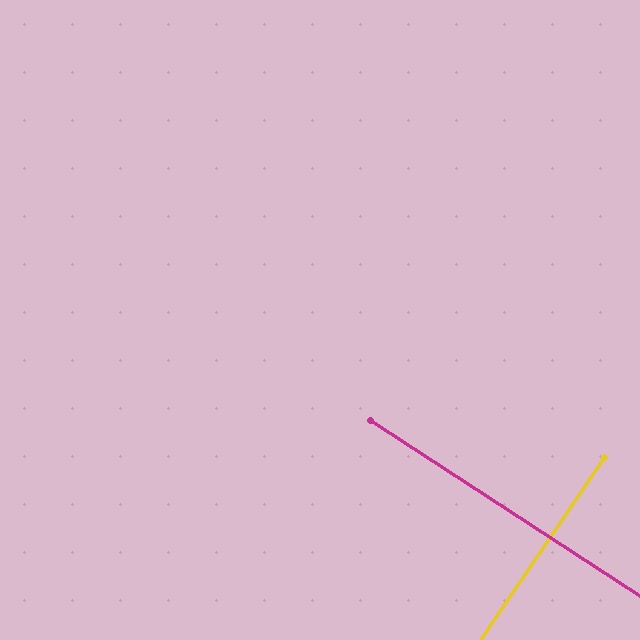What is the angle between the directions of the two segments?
Approximately 89 degrees.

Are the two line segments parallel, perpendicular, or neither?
Perpendicular — they meet at approximately 89°.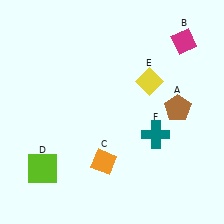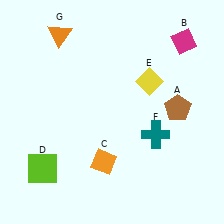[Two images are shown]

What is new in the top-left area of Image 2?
An orange triangle (G) was added in the top-left area of Image 2.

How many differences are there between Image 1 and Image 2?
There is 1 difference between the two images.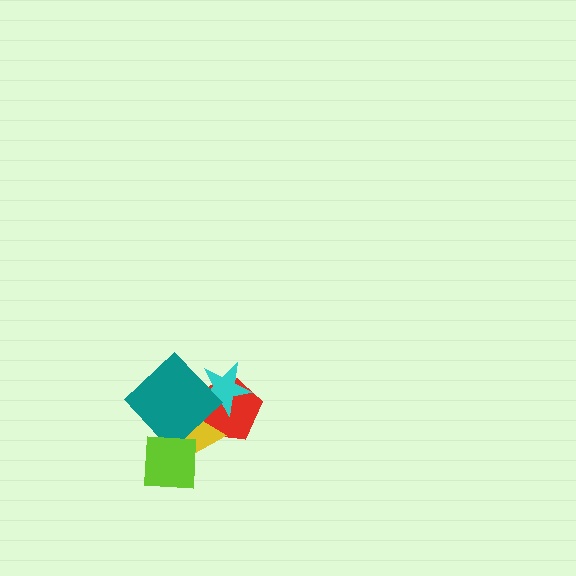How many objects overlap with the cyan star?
3 objects overlap with the cyan star.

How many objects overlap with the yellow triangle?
4 objects overlap with the yellow triangle.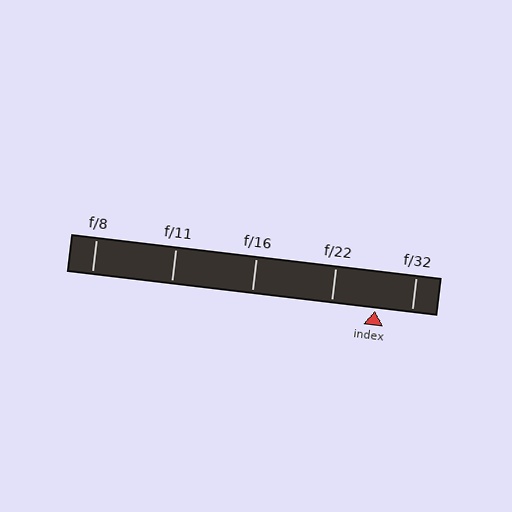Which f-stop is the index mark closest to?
The index mark is closest to f/32.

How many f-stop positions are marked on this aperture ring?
There are 5 f-stop positions marked.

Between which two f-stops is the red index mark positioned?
The index mark is between f/22 and f/32.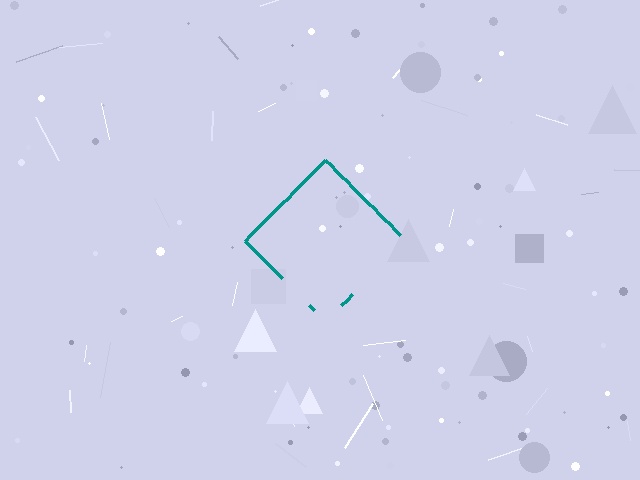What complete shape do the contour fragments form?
The contour fragments form a diamond.